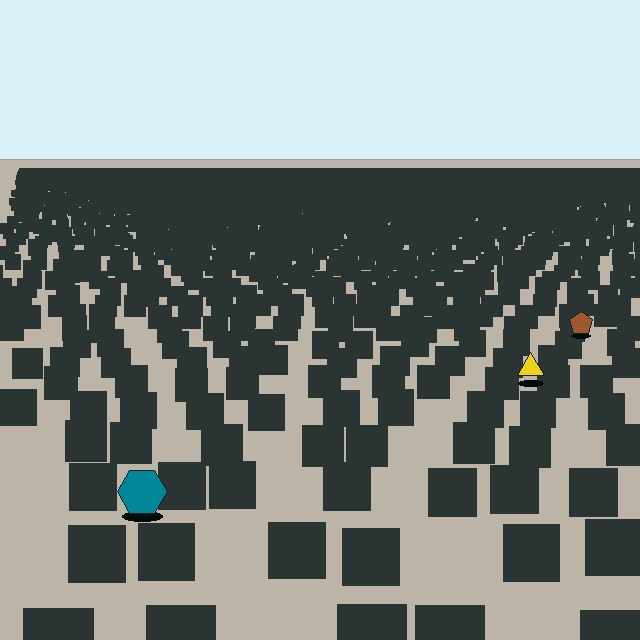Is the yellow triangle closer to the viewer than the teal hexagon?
No. The teal hexagon is closer — you can tell from the texture gradient: the ground texture is coarser near it.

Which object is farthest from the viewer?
The brown pentagon is farthest from the viewer. It appears smaller and the ground texture around it is denser.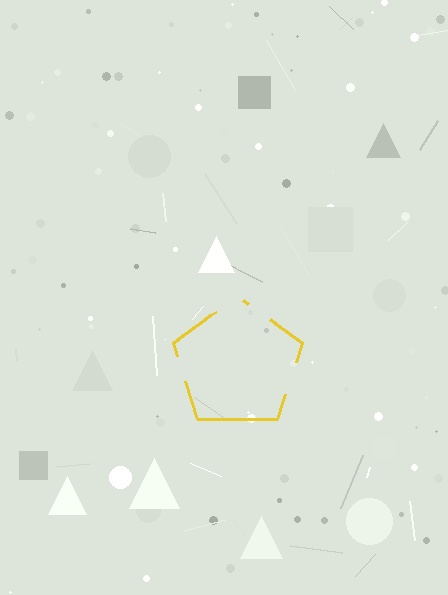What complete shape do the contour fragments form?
The contour fragments form a pentagon.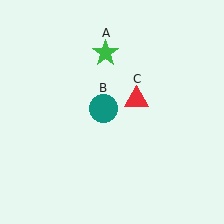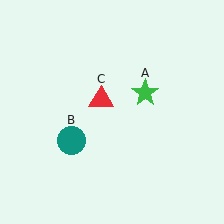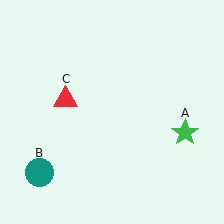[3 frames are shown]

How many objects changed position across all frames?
3 objects changed position: green star (object A), teal circle (object B), red triangle (object C).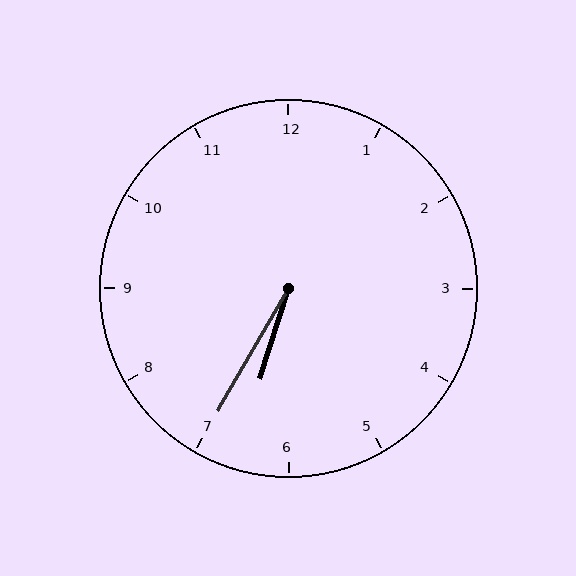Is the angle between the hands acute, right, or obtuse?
It is acute.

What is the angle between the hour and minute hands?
Approximately 12 degrees.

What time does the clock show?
6:35.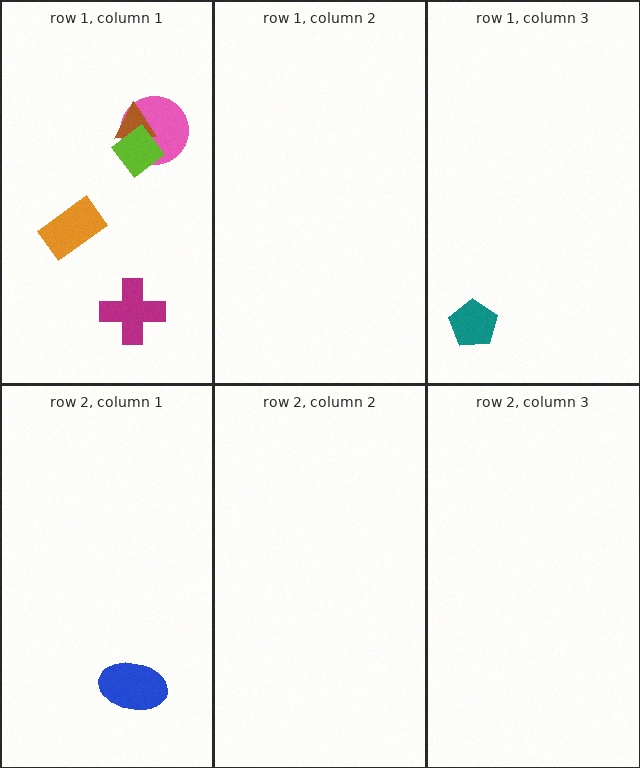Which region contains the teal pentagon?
The row 1, column 3 region.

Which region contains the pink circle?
The row 1, column 1 region.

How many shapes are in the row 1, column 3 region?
1.